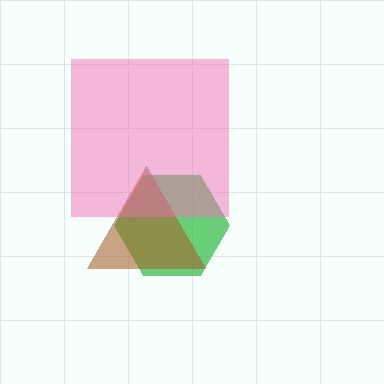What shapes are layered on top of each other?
The layered shapes are: a green hexagon, a brown triangle, a pink square.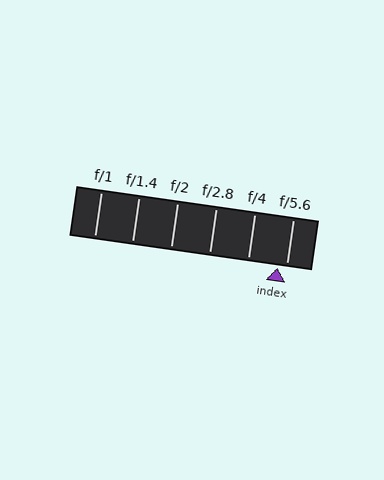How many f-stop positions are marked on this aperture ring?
There are 6 f-stop positions marked.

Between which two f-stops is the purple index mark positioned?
The index mark is between f/4 and f/5.6.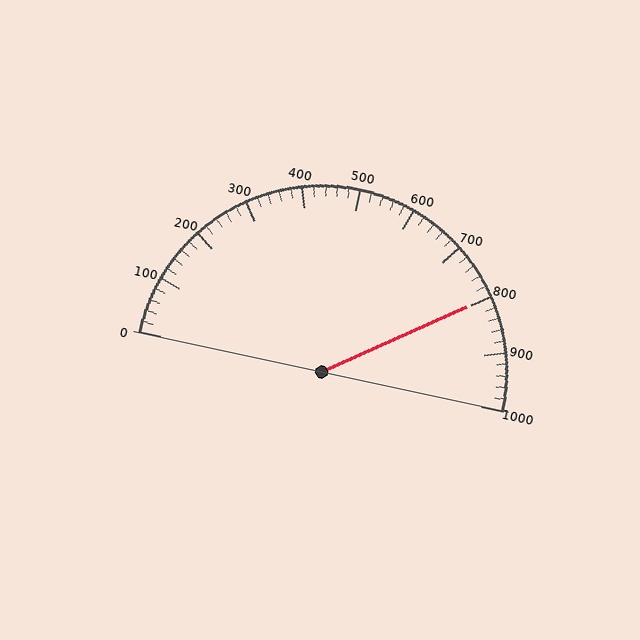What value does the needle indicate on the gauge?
The needle indicates approximately 800.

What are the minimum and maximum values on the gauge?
The gauge ranges from 0 to 1000.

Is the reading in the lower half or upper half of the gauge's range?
The reading is in the upper half of the range (0 to 1000).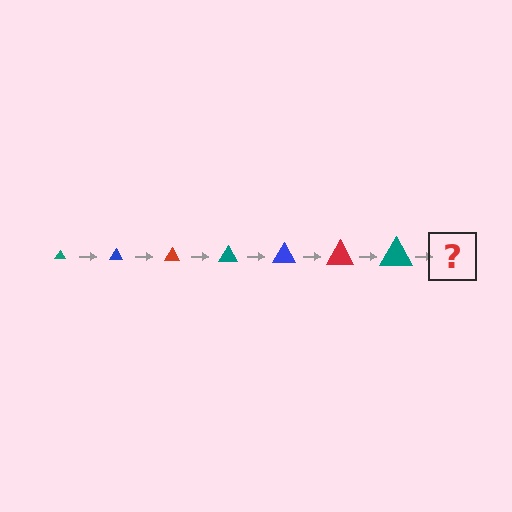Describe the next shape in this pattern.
It should be a blue triangle, larger than the previous one.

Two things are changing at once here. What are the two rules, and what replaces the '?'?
The two rules are that the triangle grows larger each step and the color cycles through teal, blue, and red. The '?' should be a blue triangle, larger than the previous one.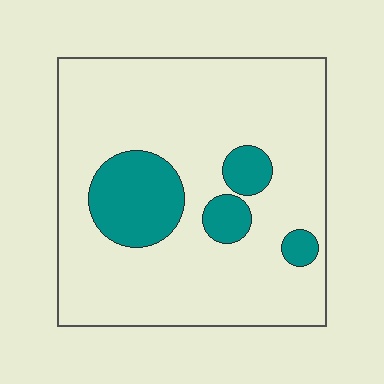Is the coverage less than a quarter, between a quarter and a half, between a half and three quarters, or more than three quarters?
Less than a quarter.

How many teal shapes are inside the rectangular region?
4.